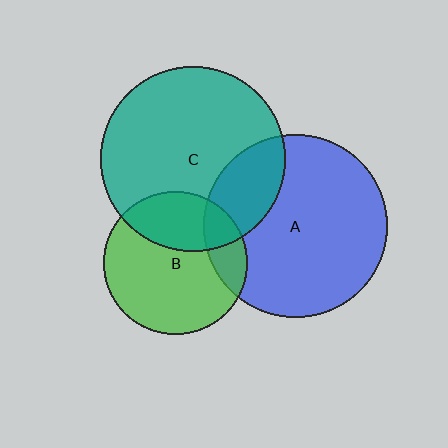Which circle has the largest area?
Circle C (teal).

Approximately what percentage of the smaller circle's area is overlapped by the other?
Approximately 25%.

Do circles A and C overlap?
Yes.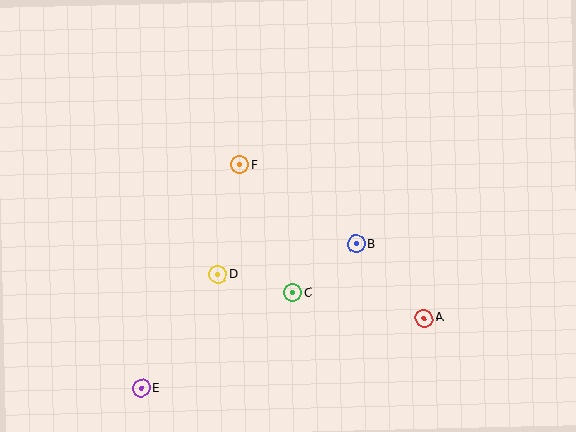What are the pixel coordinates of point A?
Point A is at (424, 318).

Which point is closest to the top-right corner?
Point B is closest to the top-right corner.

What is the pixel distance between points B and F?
The distance between B and F is 141 pixels.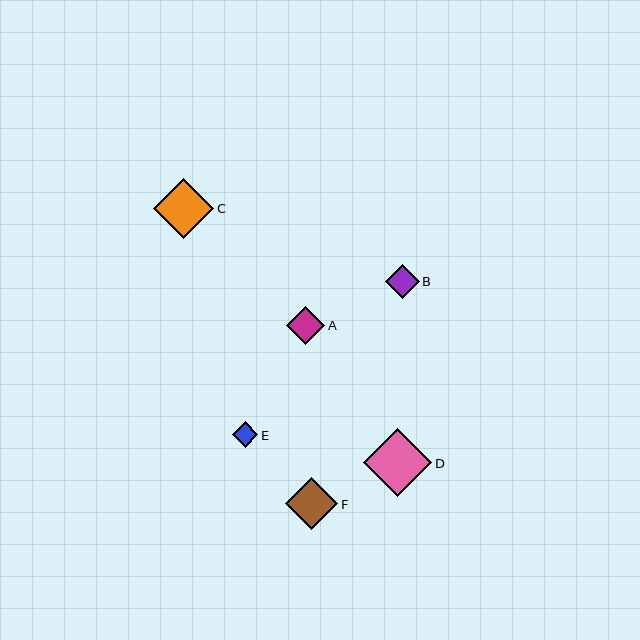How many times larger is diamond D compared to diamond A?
Diamond D is approximately 1.8 times the size of diamond A.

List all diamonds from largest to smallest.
From largest to smallest: D, C, F, A, B, E.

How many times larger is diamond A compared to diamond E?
Diamond A is approximately 1.5 times the size of diamond E.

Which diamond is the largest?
Diamond D is the largest with a size of approximately 68 pixels.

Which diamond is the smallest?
Diamond E is the smallest with a size of approximately 25 pixels.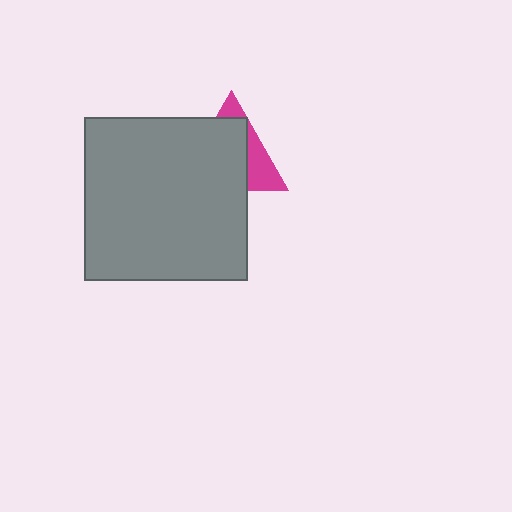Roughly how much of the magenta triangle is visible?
A small part of it is visible (roughly 33%).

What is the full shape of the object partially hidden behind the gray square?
The partially hidden object is a magenta triangle.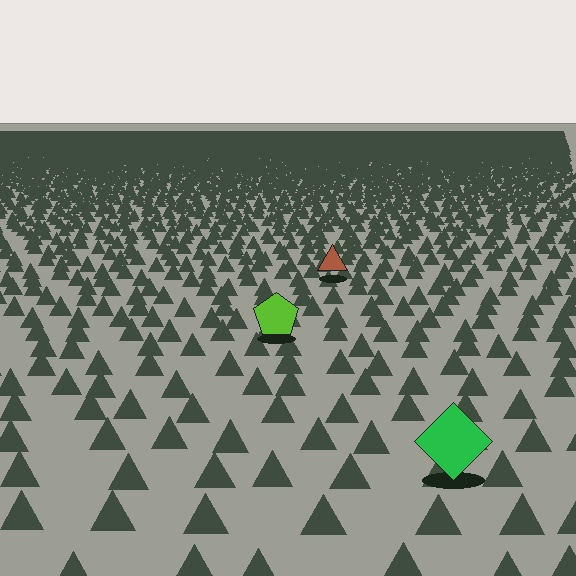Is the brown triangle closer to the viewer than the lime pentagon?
No. The lime pentagon is closer — you can tell from the texture gradient: the ground texture is coarser near it.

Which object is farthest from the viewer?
The brown triangle is farthest from the viewer. It appears smaller and the ground texture around it is denser.